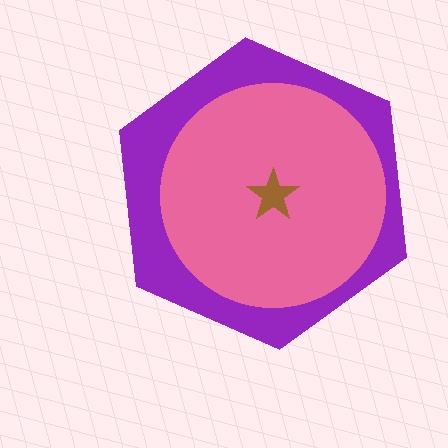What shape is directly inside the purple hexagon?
The pink circle.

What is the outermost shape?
The purple hexagon.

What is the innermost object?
The brown star.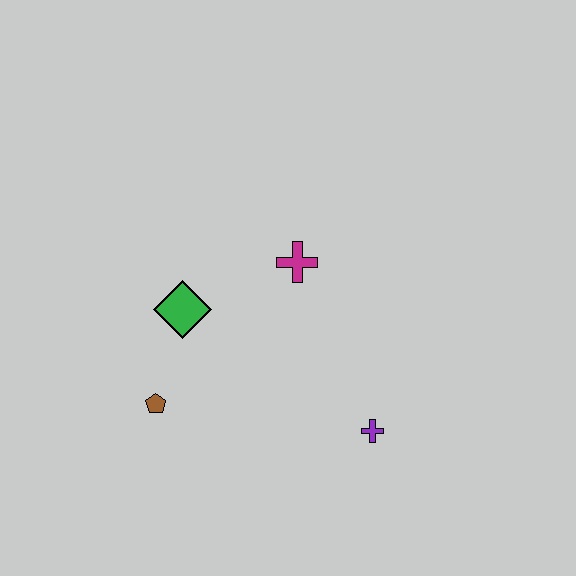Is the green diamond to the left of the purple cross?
Yes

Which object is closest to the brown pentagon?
The green diamond is closest to the brown pentagon.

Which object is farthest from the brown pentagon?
The purple cross is farthest from the brown pentagon.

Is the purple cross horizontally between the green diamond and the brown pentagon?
No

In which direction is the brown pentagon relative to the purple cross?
The brown pentagon is to the left of the purple cross.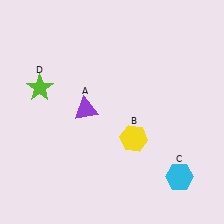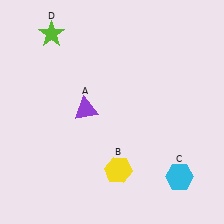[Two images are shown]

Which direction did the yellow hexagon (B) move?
The yellow hexagon (B) moved down.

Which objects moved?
The objects that moved are: the yellow hexagon (B), the lime star (D).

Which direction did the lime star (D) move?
The lime star (D) moved up.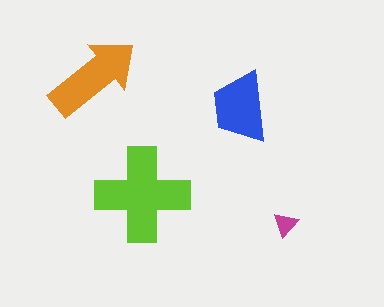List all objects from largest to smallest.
The lime cross, the orange arrow, the blue trapezoid, the magenta triangle.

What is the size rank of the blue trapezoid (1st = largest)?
3rd.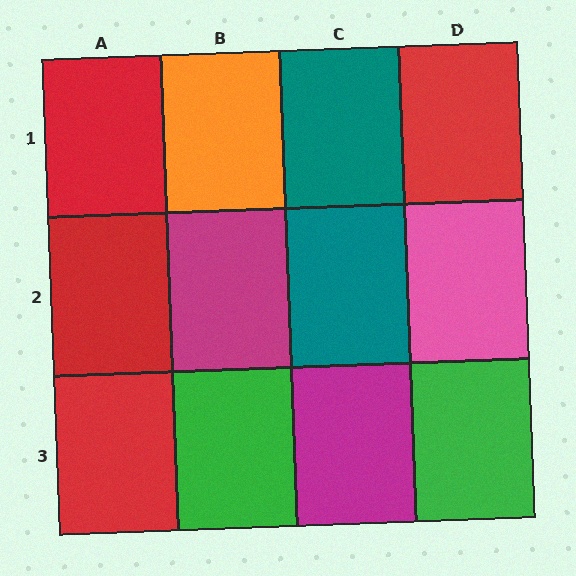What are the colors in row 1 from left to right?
Red, orange, teal, red.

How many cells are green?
2 cells are green.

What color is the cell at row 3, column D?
Green.